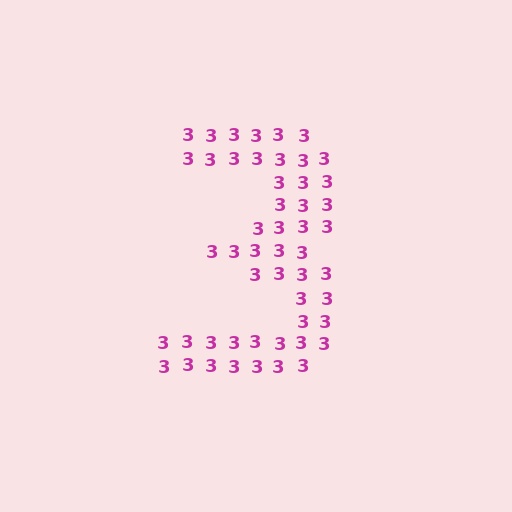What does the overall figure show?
The overall figure shows the digit 3.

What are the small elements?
The small elements are digit 3's.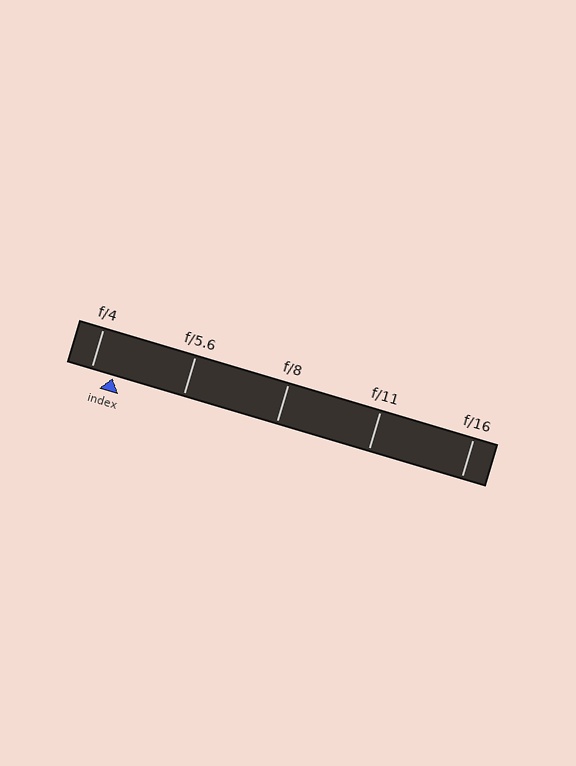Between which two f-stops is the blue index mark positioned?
The index mark is between f/4 and f/5.6.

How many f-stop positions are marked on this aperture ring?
There are 5 f-stop positions marked.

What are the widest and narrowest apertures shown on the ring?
The widest aperture shown is f/4 and the narrowest is f/16.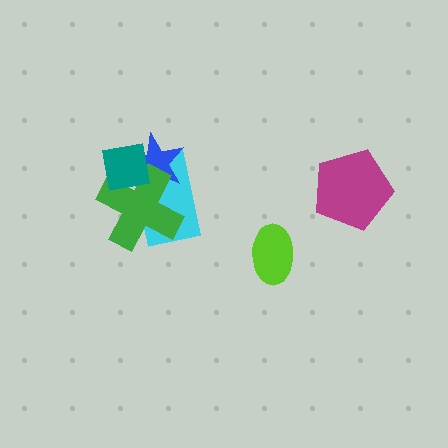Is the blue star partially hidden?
Yes, it is partially covered by another shape.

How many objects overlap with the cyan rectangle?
3 objects overlap with the cyan rectangle.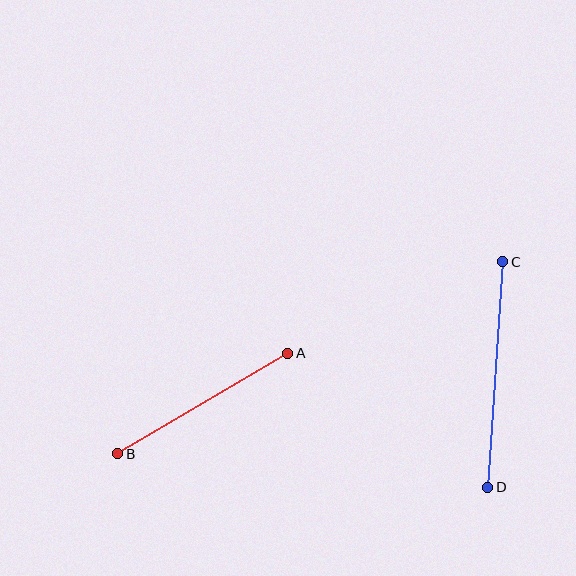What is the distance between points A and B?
The distance is approximately 198 pixels.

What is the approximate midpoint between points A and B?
The midpoint is at approximately (203, 403) pixels.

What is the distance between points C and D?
The distance is approximately 226 pixels.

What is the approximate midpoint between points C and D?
The midpoint is at approximately (495, 375) pixels.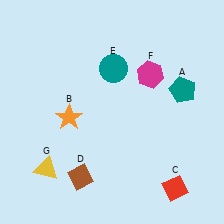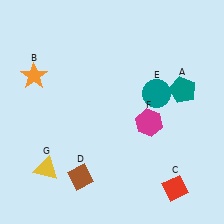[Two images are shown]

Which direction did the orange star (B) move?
The orange star (B) moved up.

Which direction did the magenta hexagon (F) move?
The magenta hexagon (F) moved down.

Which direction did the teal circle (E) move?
The teal circle (E) moved right.